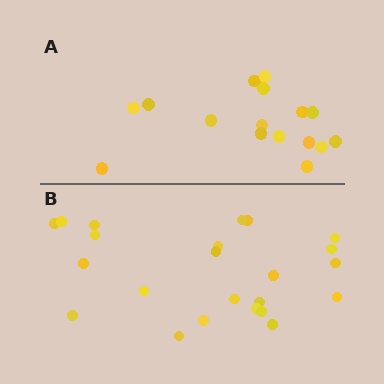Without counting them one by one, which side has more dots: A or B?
Region B (the bottom region) has more dots.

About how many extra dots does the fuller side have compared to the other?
Region B has roughly 8 or so more dots than region A.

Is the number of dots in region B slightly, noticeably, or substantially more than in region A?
Region B has noticeably more, but not dramatically so. The ratio is roughly 1.4 to 1.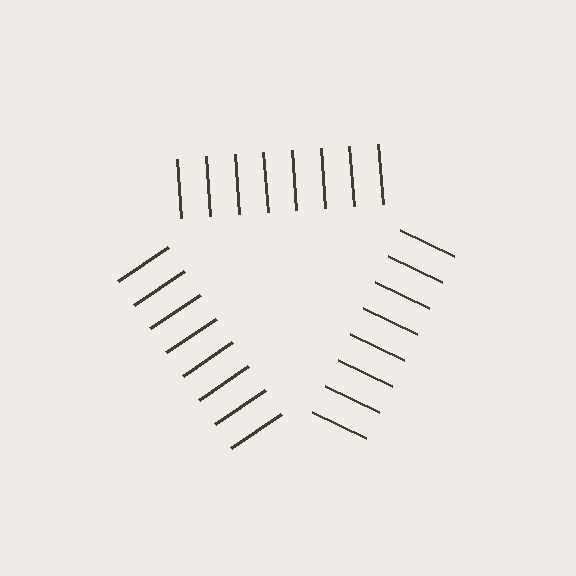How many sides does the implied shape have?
3 sides — the line-ends trace a triangle.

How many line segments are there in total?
24 — 8 along each of the 3 edges.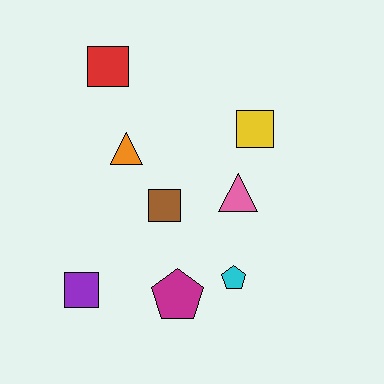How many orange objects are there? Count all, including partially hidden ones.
There is 1 orange object.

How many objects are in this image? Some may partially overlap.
There are 8 objects.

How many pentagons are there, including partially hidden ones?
There are 2 pentagons.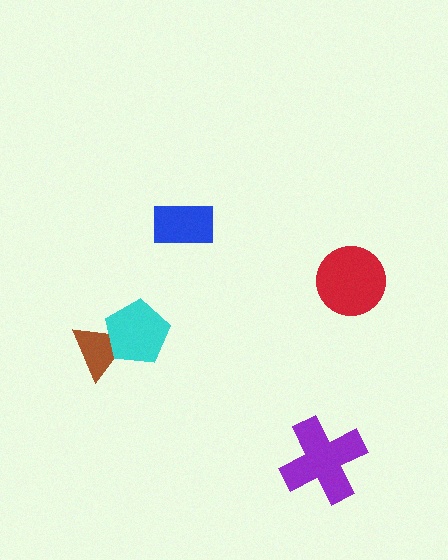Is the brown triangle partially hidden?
Yes, it is partially covered by another shape.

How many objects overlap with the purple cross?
0 objects overlap with the purple cross.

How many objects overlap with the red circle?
0 objects overlap with the red circle.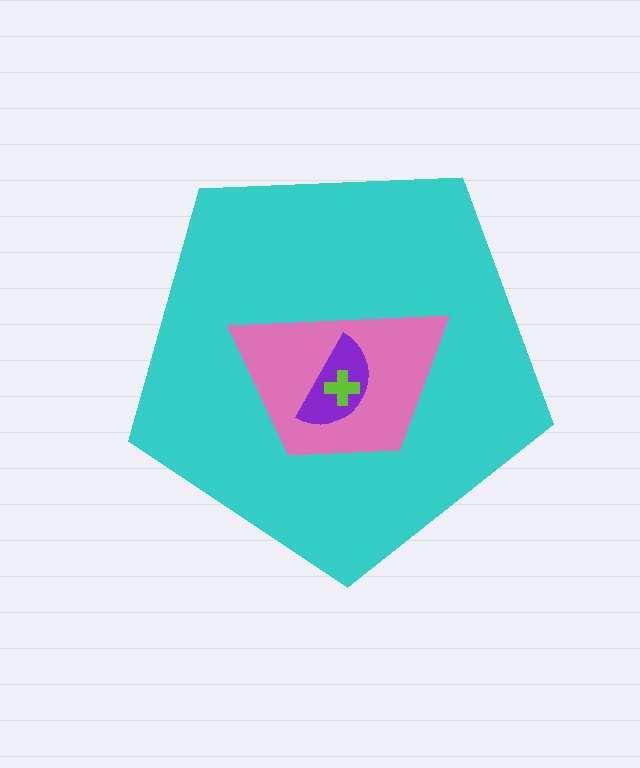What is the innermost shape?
The lime cross.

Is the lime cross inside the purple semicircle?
Yes.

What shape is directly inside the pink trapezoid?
The purple semicircle.